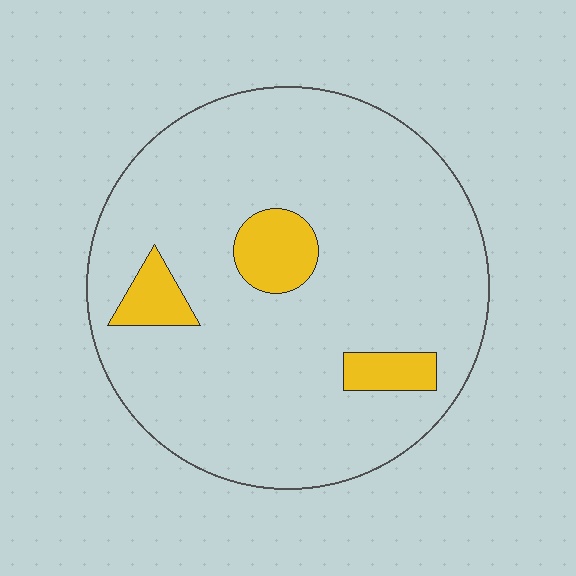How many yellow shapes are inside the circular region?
3.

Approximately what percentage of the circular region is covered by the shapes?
Approximately 10%.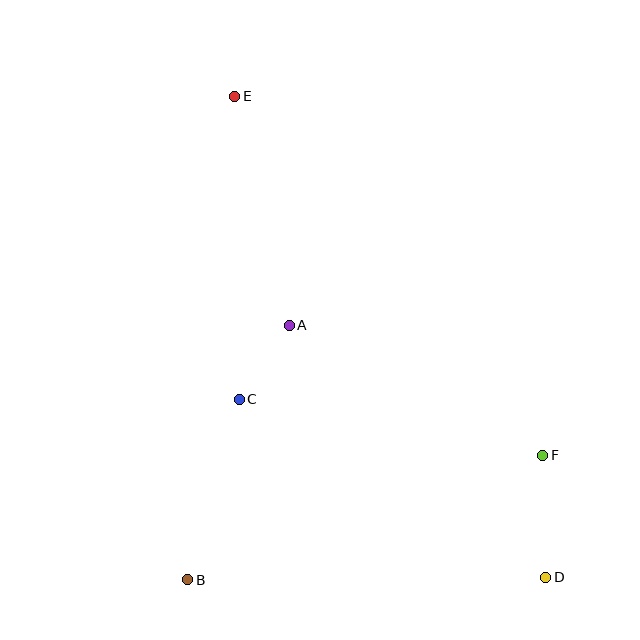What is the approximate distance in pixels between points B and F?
The distance between B and F is approximately 376 pixels.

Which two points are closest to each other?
Points A and C are closest to each other.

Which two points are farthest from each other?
Points D and E are farthest from each other.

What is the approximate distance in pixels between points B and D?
The distance between B and D is approximately 358 pixels.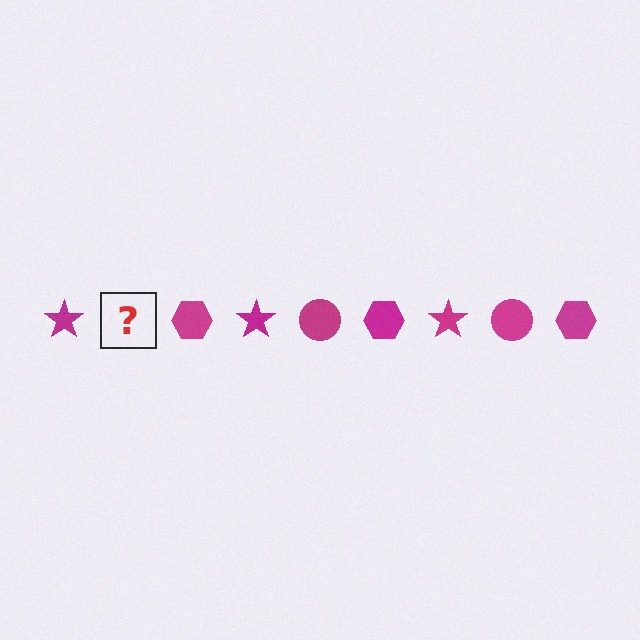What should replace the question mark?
The question mark should be replaced with a magenta circle.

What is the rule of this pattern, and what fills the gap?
The rule is that the pattern cycles through star, circle, hexagon shapes in magenta. The gap should be filled with a magenta circle.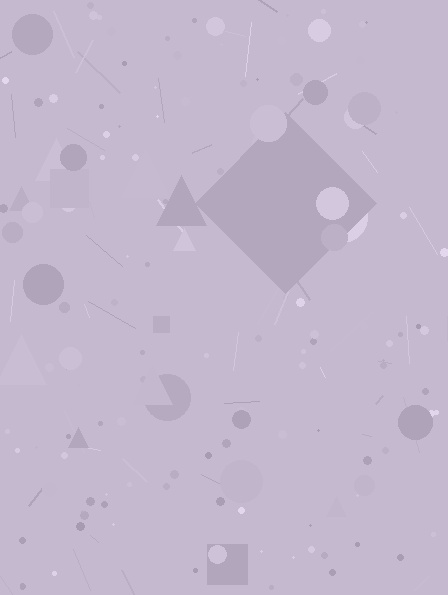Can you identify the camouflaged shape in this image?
The camouflaged shape is a diamond.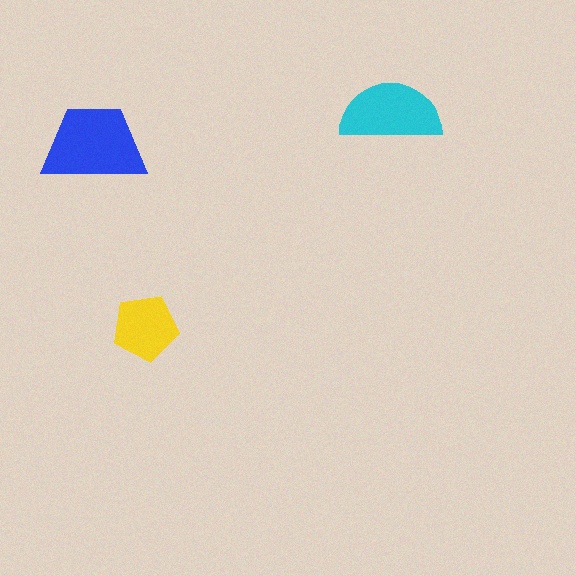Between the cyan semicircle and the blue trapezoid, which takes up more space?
The blue trapezoid.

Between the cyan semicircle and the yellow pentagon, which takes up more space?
The cyan semicircle.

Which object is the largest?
The blue trapezoid.